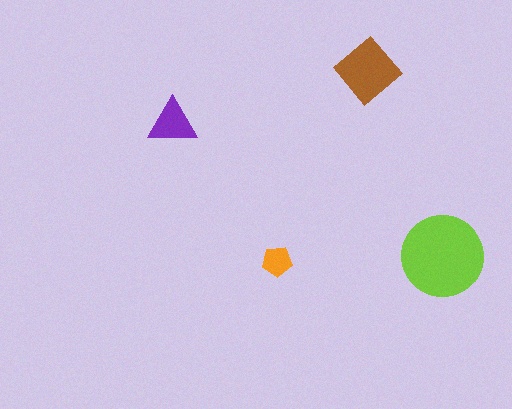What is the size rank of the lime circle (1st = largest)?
1st.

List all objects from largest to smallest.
The lime circle, the brown diamond, the purple triangle, the orange pentagon.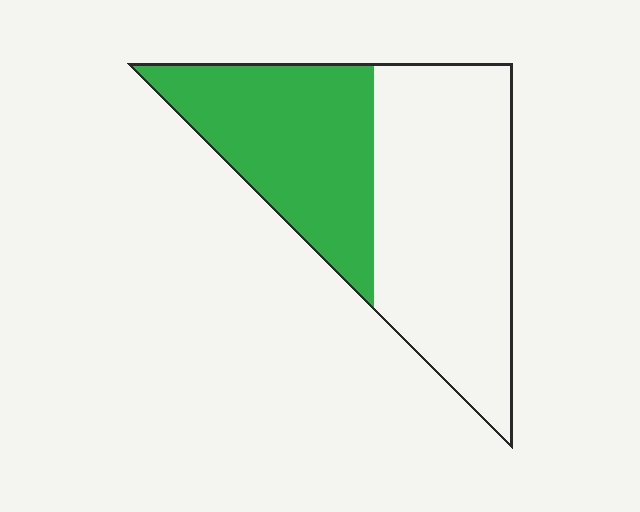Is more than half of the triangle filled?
No.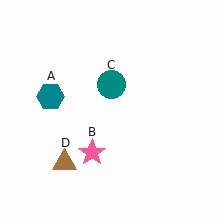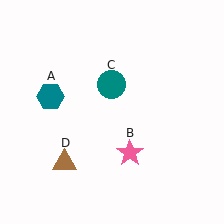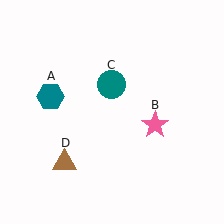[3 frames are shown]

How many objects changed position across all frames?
1 object changed position: pink star (object B).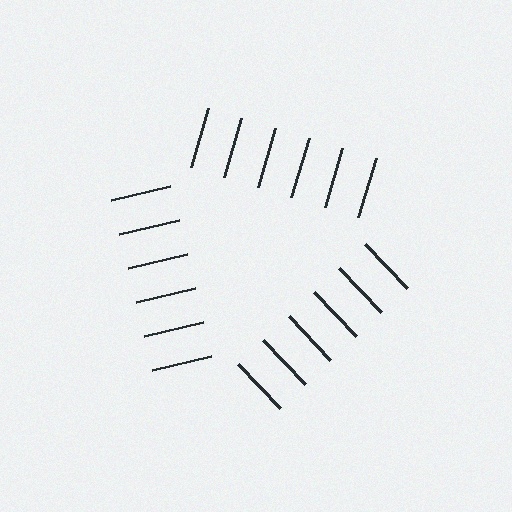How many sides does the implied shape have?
3 sides — the line-ends trace a triangle.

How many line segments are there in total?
18 — 6 along each of the 3 edges.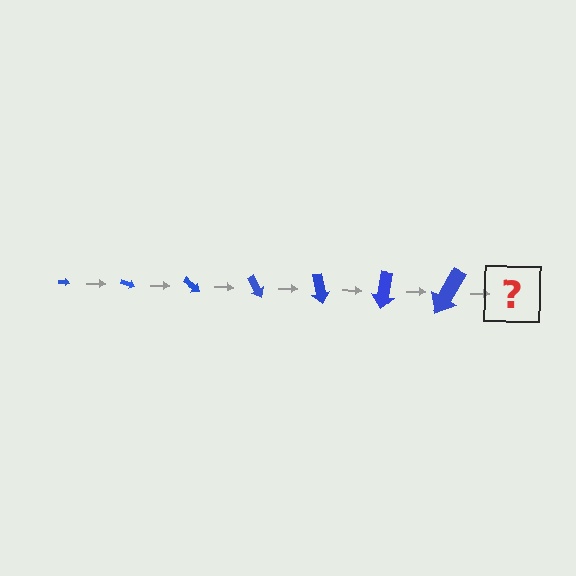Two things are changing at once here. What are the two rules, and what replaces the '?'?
The two rules are that the arrow grows larger each step and it rotates 20 degrees each step. The '?' should be an arrow, larger than the previous one and rotated 140 degrees from the start.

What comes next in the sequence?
The next element should be an arrow, larger than the previous one and rotated 140 degrees from the start.